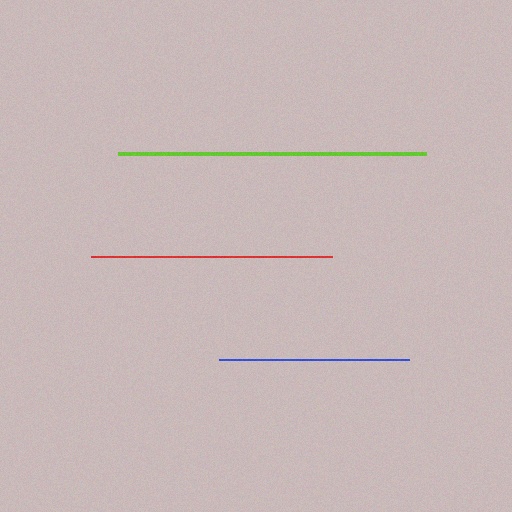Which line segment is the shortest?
The blue line is the shortest at approximately 189 pixels.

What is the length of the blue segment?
The blue segment is approximately 189 pixels long.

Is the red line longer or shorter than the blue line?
The red line is longer than the blue line.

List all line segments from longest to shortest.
From longest to shortest: lime, red, blue.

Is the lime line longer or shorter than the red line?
The lime line is longer than the red line.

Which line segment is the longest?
The lime line is the longest at approximately 308 pixels.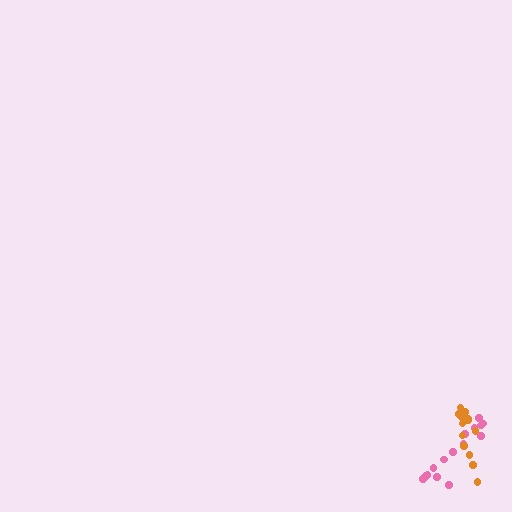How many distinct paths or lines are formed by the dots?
There are 2 distinct paths.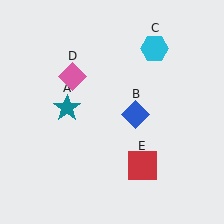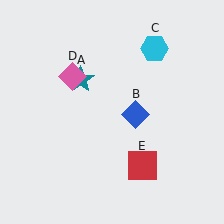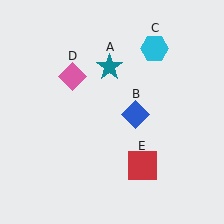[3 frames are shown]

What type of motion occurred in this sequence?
The teal star (object A) rotated clockwise around the center of the scene.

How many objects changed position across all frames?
1 object changed position: teal star (object A).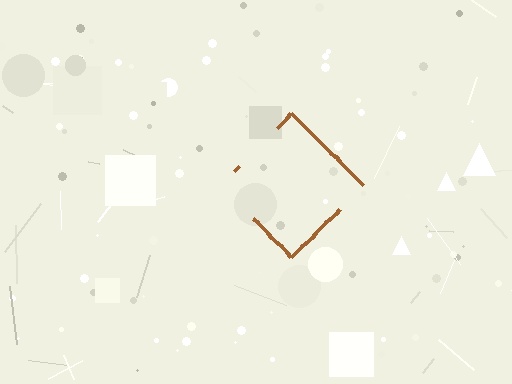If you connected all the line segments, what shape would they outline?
They would outline a diamond.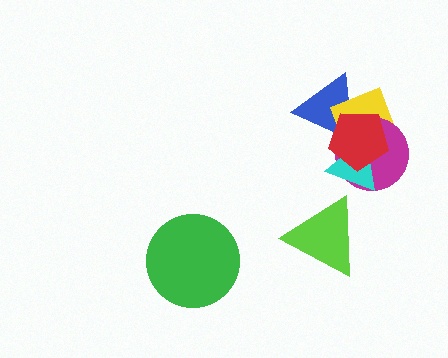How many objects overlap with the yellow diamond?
4 objects overlap with the yellow diamond.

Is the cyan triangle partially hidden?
Yes, it is partially covered by another shape.